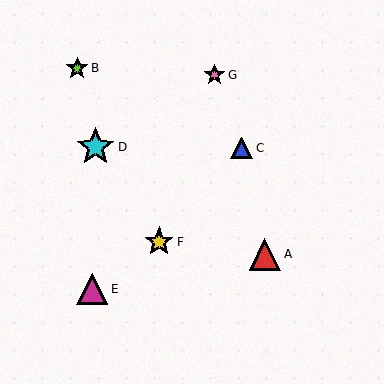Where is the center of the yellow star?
The center of the yellow star is at (159, 242).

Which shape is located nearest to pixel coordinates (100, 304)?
The magenta triangle (labeled E) at (92, 289) is nearest to that location.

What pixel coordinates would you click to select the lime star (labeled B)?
Click at (77, 68) to select the lime star B.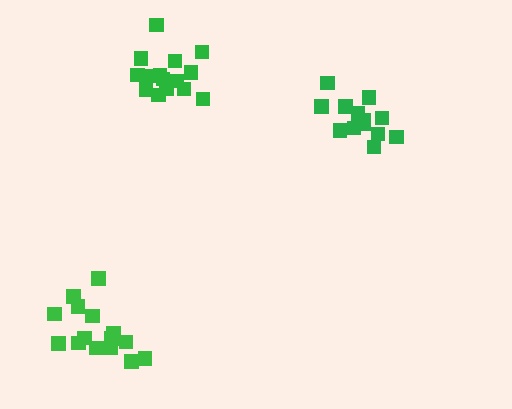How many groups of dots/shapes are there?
There are 3 groups.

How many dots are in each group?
Group 1: 14 dots, Group 2: 15 dots, Group 3: 17 dots (46 total).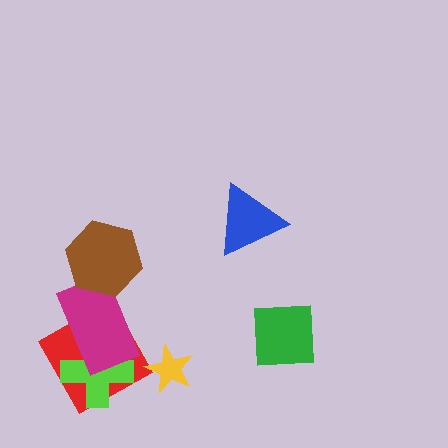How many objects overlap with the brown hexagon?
1 object overlaps with the brown hexagon.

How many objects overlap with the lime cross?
2 objects overlap with the lime cross.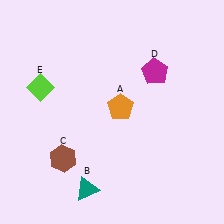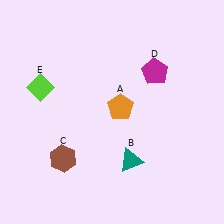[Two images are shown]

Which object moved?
The teal triangle (B) moved right.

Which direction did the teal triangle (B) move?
The teal triangle (B) moved right.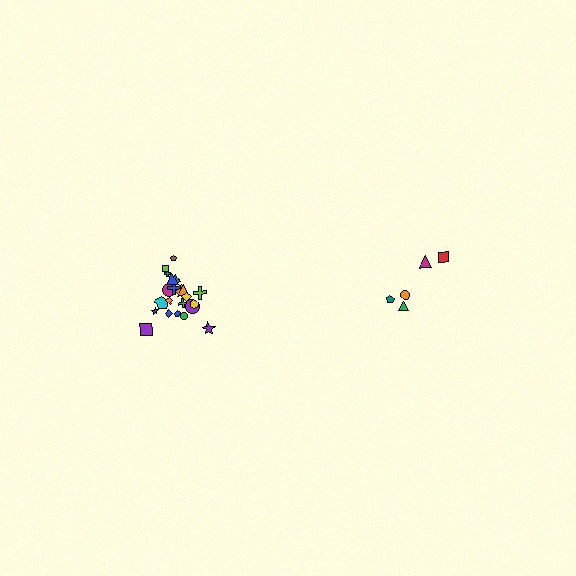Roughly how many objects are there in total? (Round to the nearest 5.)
Roughly 25 objects in total.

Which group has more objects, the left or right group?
The left group.